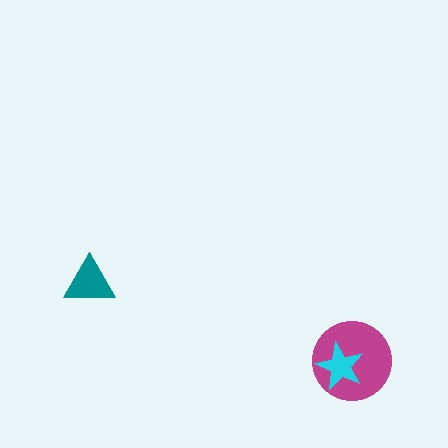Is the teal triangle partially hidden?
No, no other shape covers it.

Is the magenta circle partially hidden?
Yes, it is partially covered by another shape.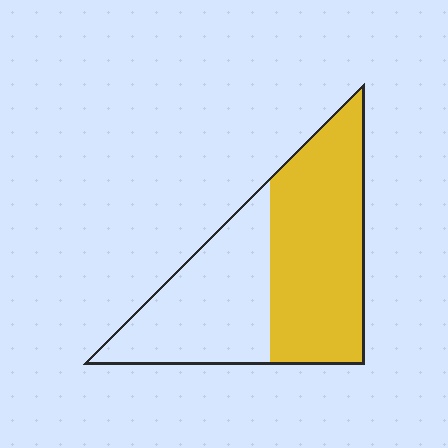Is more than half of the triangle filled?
Yes.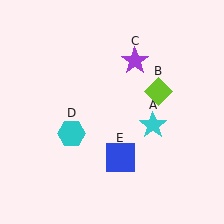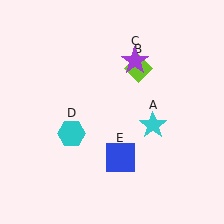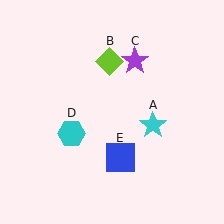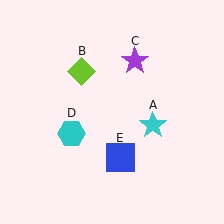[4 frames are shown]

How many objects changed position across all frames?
1 object changed position: lime diamond (object B).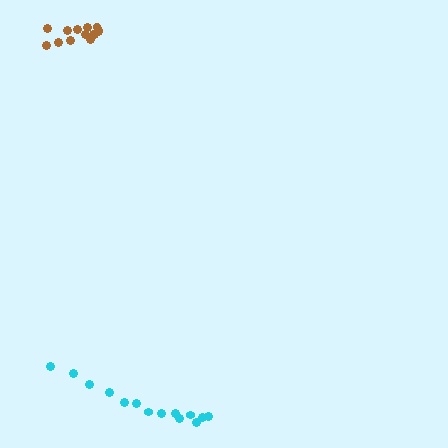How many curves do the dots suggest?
There are 2 distinct paths.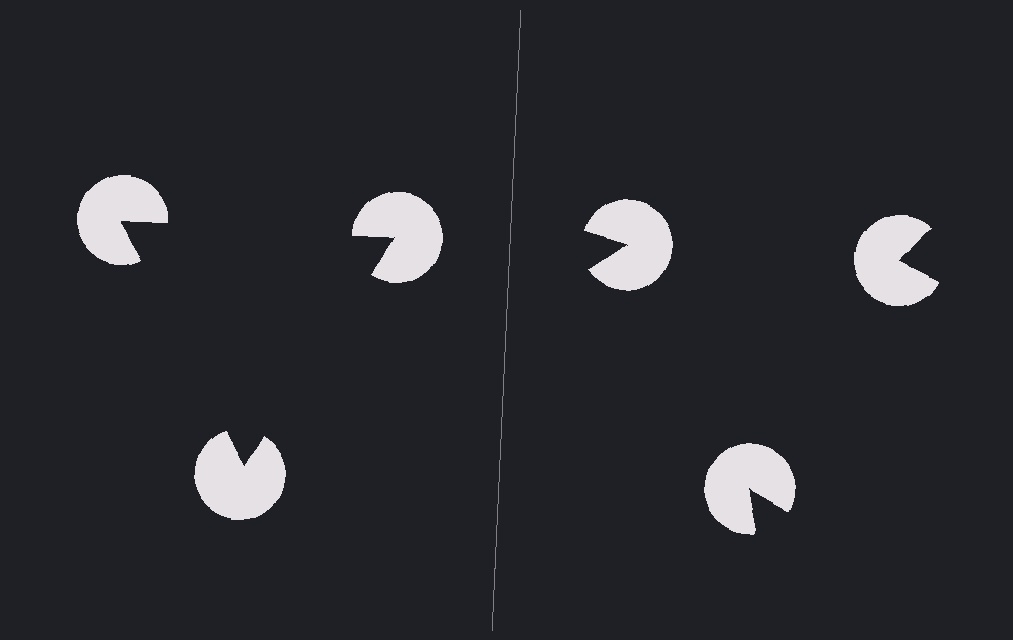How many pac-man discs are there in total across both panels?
6 — 3 on each side.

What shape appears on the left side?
An illusory triangle.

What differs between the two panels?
The pac-man discs are positioned identically on both sides; only the wedge orientations differ. On the left they align to a triangle; on the right they are misaligned.